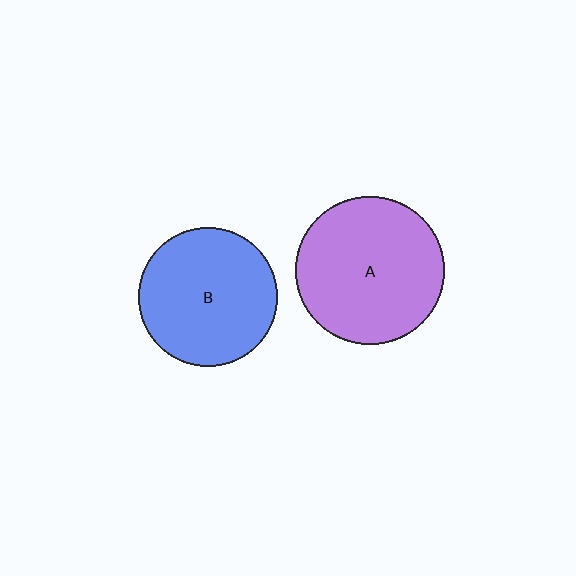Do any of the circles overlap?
No, none of the circles overlap.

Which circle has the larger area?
Circle A (purple).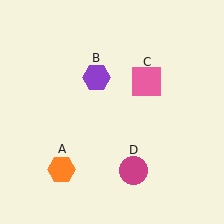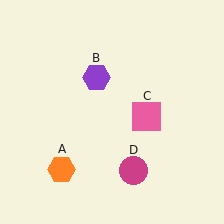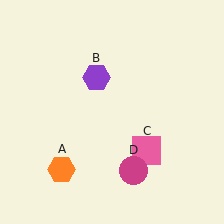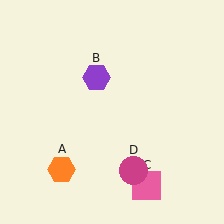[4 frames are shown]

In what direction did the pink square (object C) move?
The pink square (object C) moved down.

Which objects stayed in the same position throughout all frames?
Orange hexagon (object A) and purple hexagon (object B) and magenta circle (object D) remained stationary.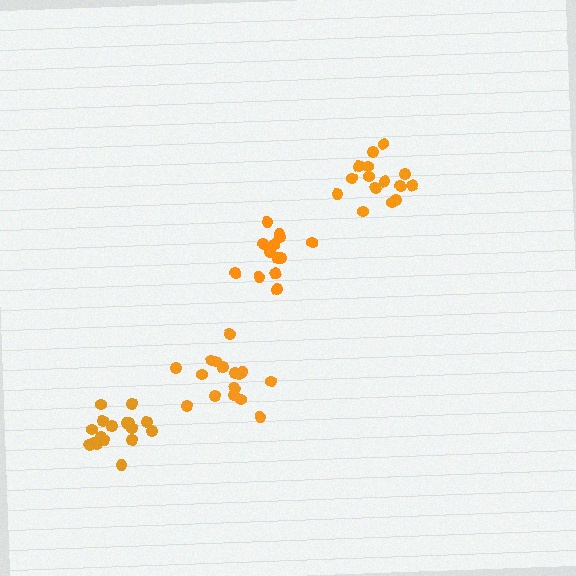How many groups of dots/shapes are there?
There are 4 groups.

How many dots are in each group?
Group 1: 13 dots, Group 2: 17 dots, Group 3: 16 dots, Group 4: 15 dots (61 total).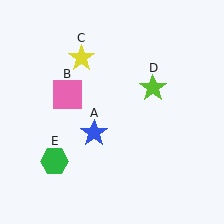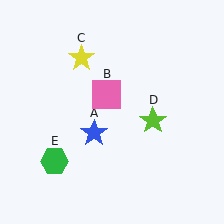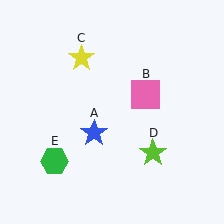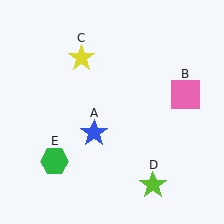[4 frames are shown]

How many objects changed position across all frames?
2 objects changed position: pink square (object B), lime star (object D).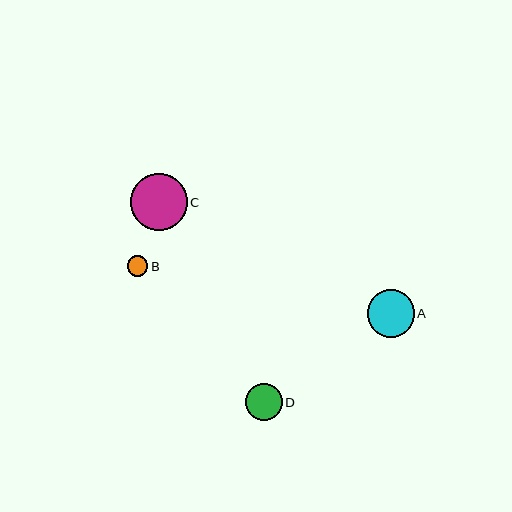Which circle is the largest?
Circle C is the largest with a size of approximately 57 pixels.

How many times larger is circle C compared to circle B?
Circle C is approximately 2.8 times the size of circle B.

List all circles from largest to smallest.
From largest to smallest: C, A, D, B.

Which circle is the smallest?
Circle B is the smallest with a size of approximately 21 pixels.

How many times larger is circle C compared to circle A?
Circle C is approximately 1.2 times the size of circle A.